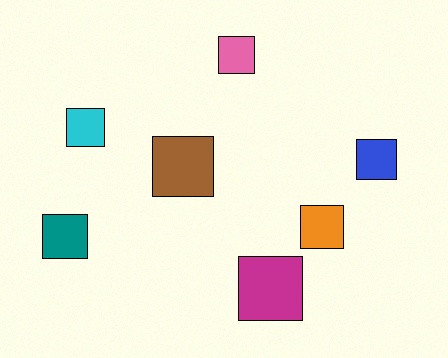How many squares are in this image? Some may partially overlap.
There are 7 squares.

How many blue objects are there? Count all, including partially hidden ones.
There is 1 blue object.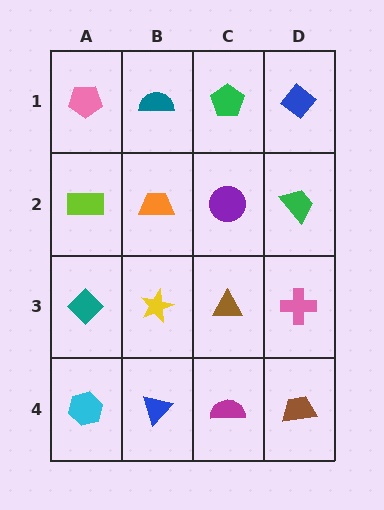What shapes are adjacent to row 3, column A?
A lime rectangle (row 2, column A), a cyan hexagon (row 4, column A), a yellow star (row 3, column B).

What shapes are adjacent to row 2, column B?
A teal semicircle (row 1, column B), a yellow star (row 3, column B), a lime rectangle (row 2, column A), a purple circle (row 2, column C).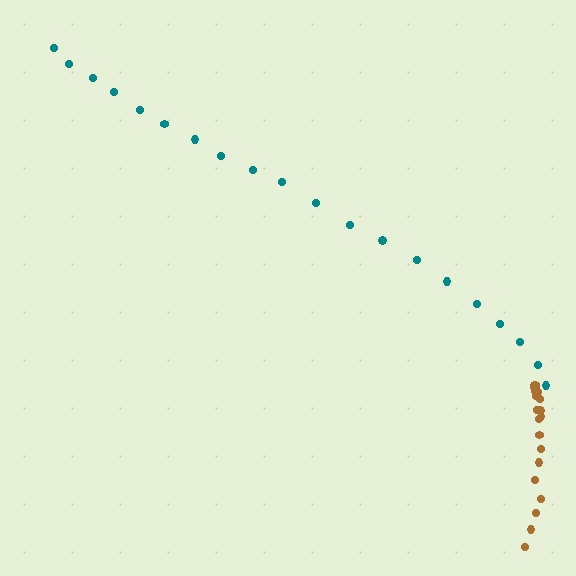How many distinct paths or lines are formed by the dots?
There are 2 distinct paths.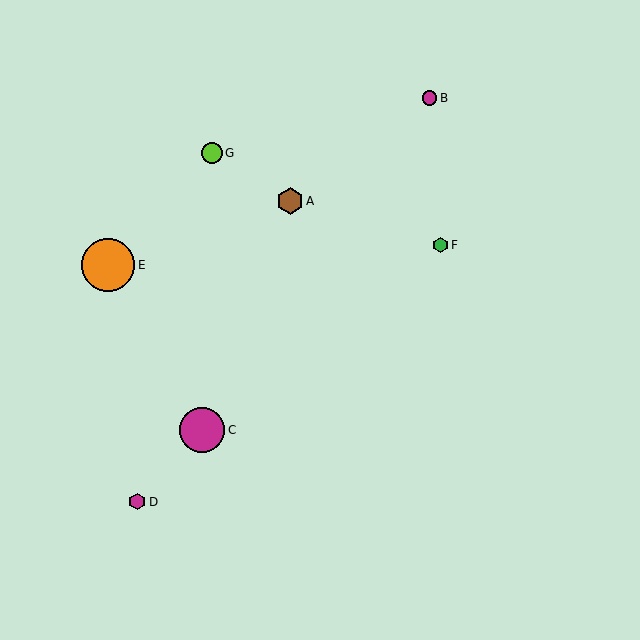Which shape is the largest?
The orange circle (labeled E) is the largest.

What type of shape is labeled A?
Shape A is a brown hexagon.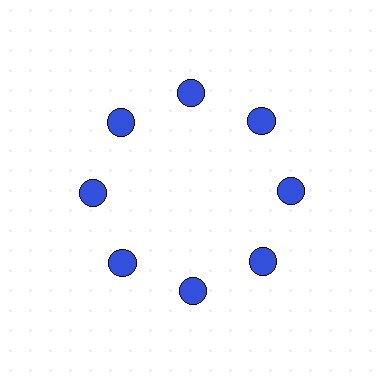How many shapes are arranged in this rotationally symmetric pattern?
There are 8 shapes, arranged in 8 groups of 1.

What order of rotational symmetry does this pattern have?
This pattern has 8-fold rotational symmetry.